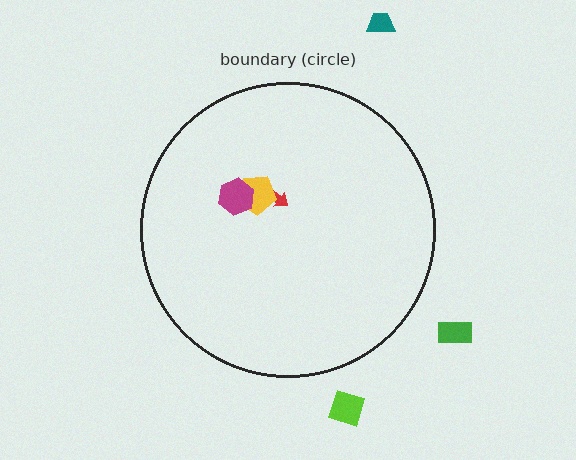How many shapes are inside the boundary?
3 inside, 3 outside.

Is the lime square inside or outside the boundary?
Outside.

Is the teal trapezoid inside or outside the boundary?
Outside.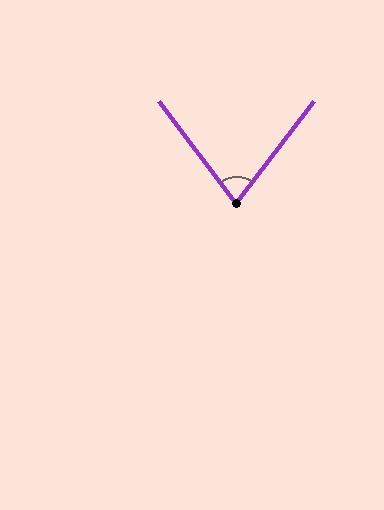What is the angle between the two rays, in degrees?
Approximately 74 degrees.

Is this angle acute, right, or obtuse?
It is acute.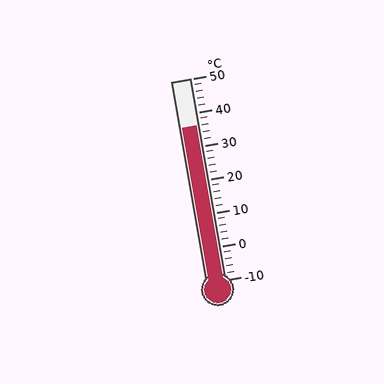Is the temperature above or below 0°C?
The temperature is above 0°C.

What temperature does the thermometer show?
The thermometer shows approximately 36°C.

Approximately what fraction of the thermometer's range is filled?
The thermometer is filled to approximately 75% of its range.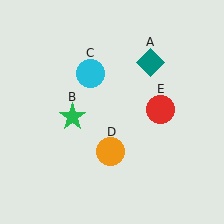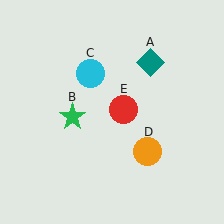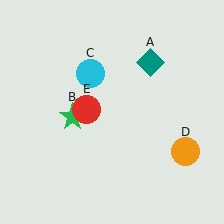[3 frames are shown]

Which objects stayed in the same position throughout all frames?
Teal diamond (object A) and green star (object B) and cyan circle (object C) remained stationary.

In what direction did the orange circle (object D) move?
The orange circle (object D) moved right.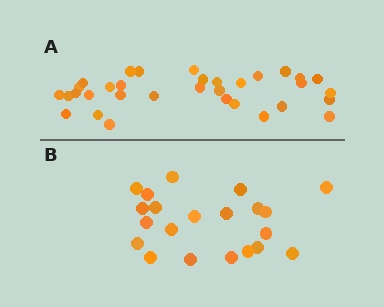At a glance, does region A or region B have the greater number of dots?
Region A (the top region) has more dots.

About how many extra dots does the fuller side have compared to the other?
Region A has roughly 12 or so more dots than region B.